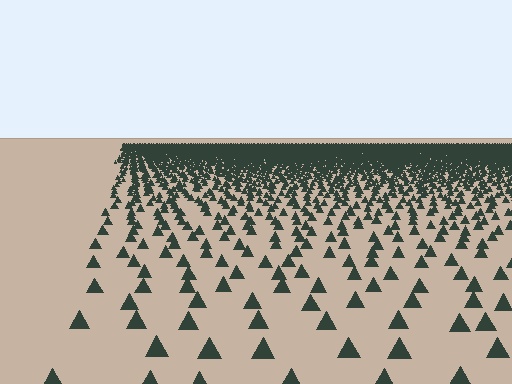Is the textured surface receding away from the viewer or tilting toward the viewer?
The surface is receding away from the viewer. Texture elements get smaller and denser toward the top.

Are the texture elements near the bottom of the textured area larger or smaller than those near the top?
Larger. Near the bottom, elements are closer to the viewer and appear at a bigger on-screen size.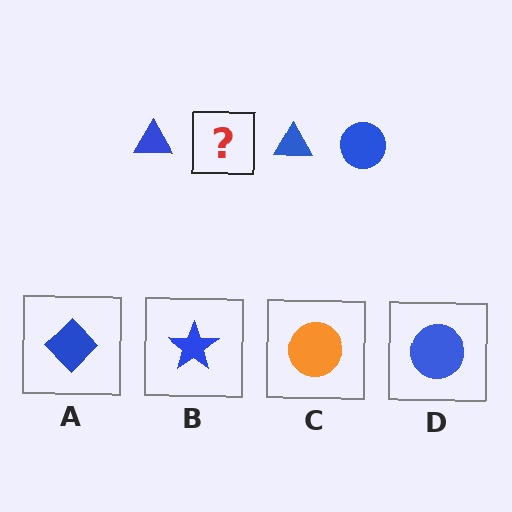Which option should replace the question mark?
Option D.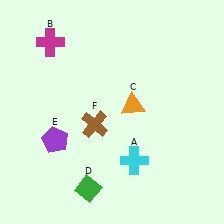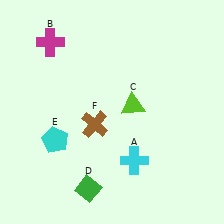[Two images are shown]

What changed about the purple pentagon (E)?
In Image 1, E is purple. In Image 2, it changed to cyan.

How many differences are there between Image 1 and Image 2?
There are 2 differences between the two images.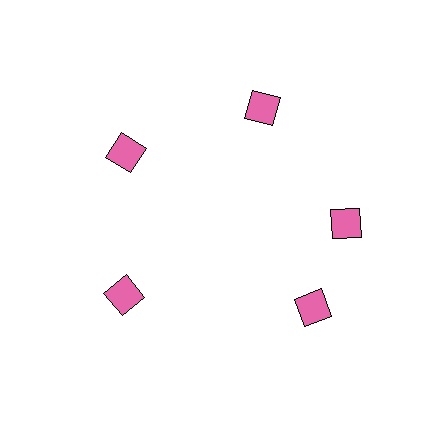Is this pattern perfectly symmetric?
No. The 5 pink diamonds are arranged in a ring, but one element near the 5 o'clock position is rotated out of alignment along the ring, breaking the 5-fold rotational symmetry.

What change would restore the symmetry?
The symmetry would be restored by rotating it back into even spacing with its neighbors so that all 5 diamonds sit at equal angles and equal distance from the center.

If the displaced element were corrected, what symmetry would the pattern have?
It would have 5-fold rotational symmetry — the pattern would map onto itself every 72 degrees.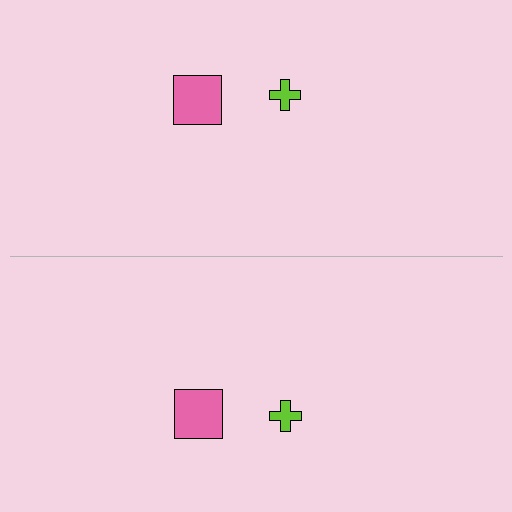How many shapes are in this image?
There are 4 shapes in this image.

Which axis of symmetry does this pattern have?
The pattern has a horizontal axis of symmetry running through the center of the image.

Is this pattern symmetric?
Yes, this pattern has bilateral (reflection) symmetry.